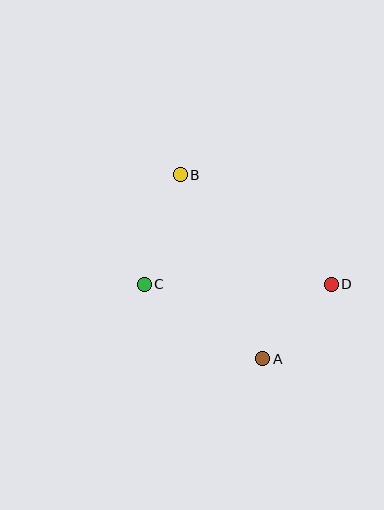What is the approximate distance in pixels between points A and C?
The distance between A and C is approximately 140 pixels.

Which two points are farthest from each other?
Points A and B are farthest from each other.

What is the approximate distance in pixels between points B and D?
The distance between B and D is approximately 186 pixels.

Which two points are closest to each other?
Points A and D are closest to each other.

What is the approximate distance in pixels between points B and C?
The distance between B and C is approximately 115 pixels.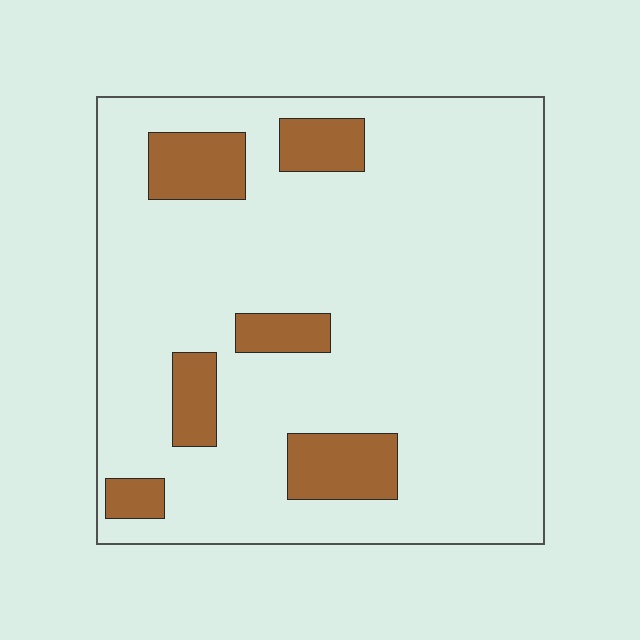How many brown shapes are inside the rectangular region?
6.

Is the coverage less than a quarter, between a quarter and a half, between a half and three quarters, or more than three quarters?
Less than a quarter.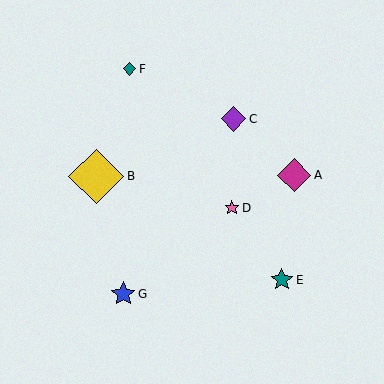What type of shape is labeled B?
Shape B is a yellow diamond.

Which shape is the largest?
The yellow diamond (labeled B) is the largest.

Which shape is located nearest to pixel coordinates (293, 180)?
The magenta diamond (labeled A) at (294, 175) is nearest to that location.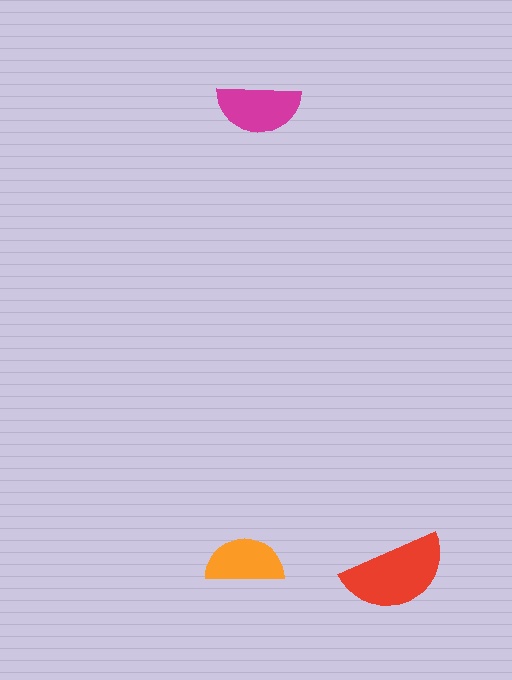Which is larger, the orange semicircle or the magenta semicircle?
The magenta one.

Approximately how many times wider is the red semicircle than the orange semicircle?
About 1.5 times wider.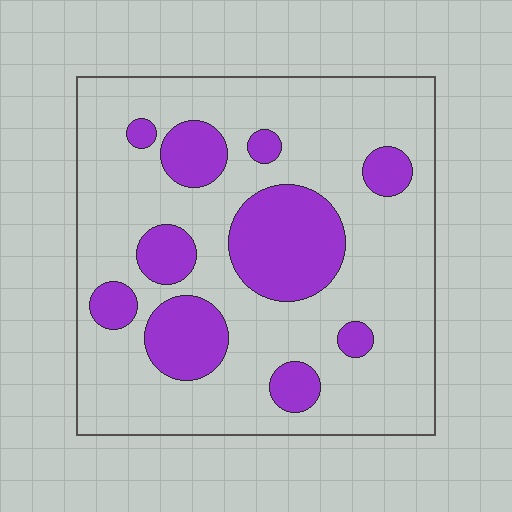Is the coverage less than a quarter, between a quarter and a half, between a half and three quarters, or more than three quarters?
Less than a quarter.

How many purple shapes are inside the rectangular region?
10.